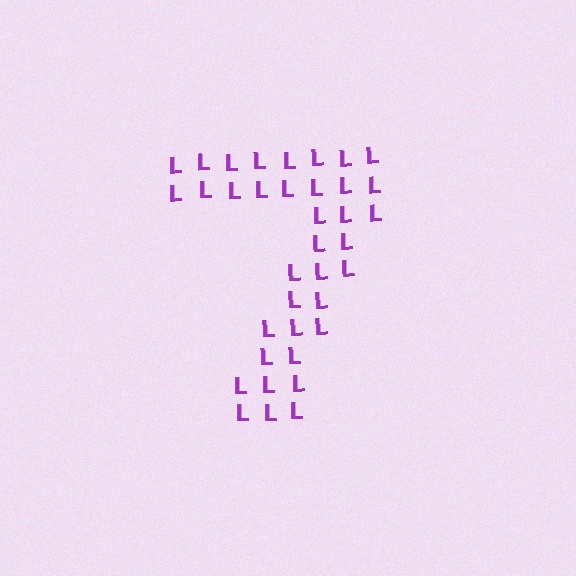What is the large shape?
The large shape is the digit 7.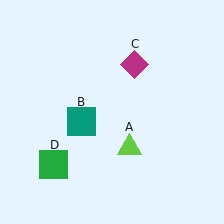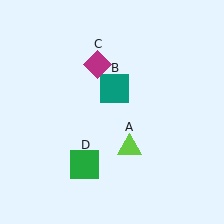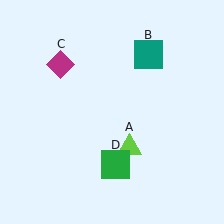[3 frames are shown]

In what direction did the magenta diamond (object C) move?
The magenta diamond (object C) moved left.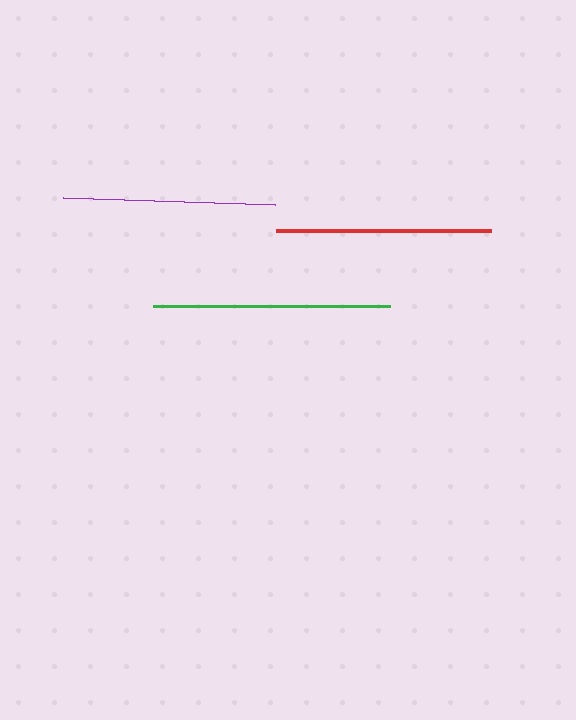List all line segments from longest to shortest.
From longest to shortest: green, red, purple.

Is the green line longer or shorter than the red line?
The green line is longer than the red line.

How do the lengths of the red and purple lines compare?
The red and purple lines are approximately the same length.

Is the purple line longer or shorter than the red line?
The red line is longer than the purple line.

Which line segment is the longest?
The green line is the longest at approximately 236 pixels.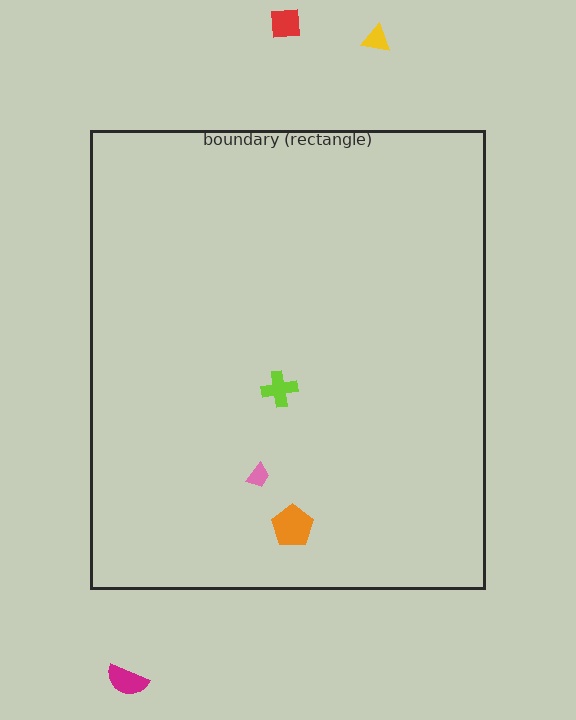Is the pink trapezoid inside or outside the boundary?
Inside.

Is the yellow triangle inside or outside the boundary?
Outside.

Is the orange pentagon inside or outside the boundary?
Inside.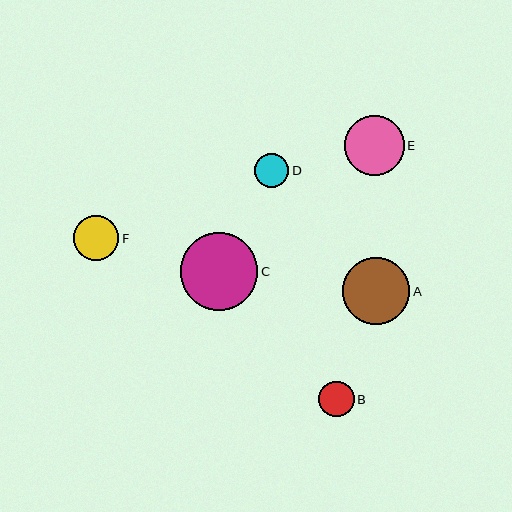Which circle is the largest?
Circle C is the largest with a size of approximately 77 pixels.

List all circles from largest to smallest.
From largest to smallest: C, A, E, F, B, D.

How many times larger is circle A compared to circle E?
Circle A is approximately 1.1 times the size of circle E.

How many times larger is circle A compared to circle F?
Circle A is approximately 1.5 times the size of circle F.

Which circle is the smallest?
Circle D is the smallest with a size of approximately 34 pixels.